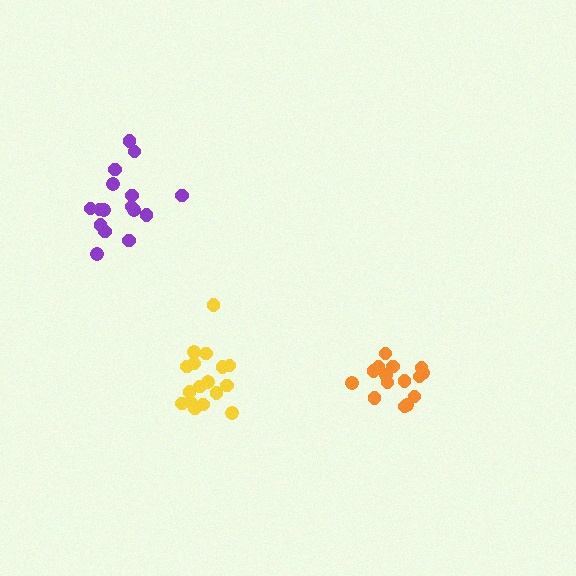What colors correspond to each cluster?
The clusters are colored: purple, yellow, orange.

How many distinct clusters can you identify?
There are 3 distinct clusters.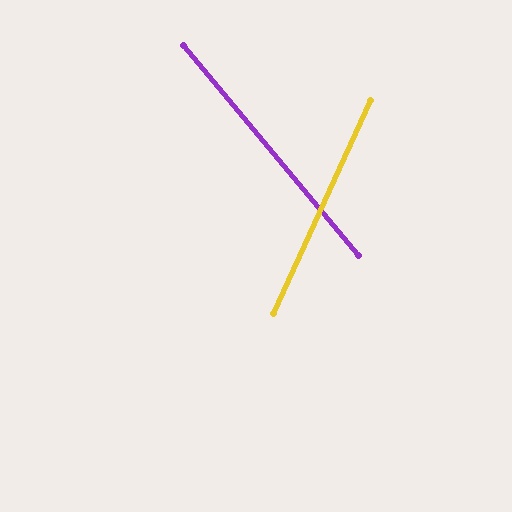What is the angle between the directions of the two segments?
Approximately 64 degrees.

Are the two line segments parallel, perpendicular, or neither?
Neither parallel nor perpendicular — they differ by about 64°.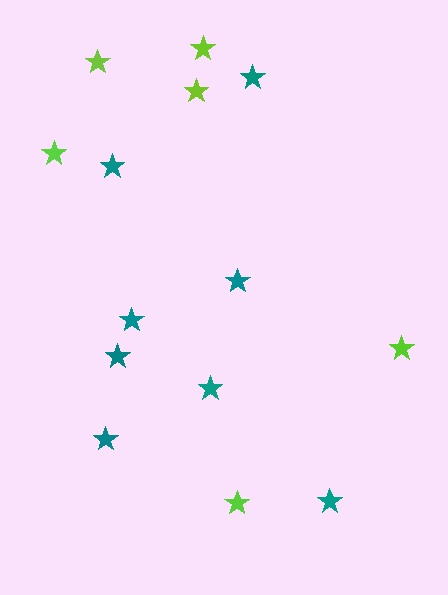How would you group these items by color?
There are 2 groups: one group of teal stars (8) and one group of lime stars (6).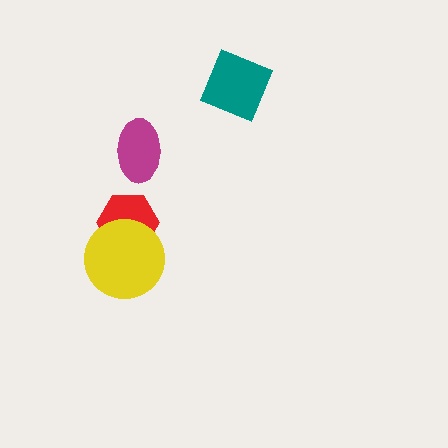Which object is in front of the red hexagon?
The yellow circle is in front of the red hexagon.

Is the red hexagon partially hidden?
Yes, it is partially covered by another shape.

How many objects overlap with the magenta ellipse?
0 objects overlap with the magenta ellipse.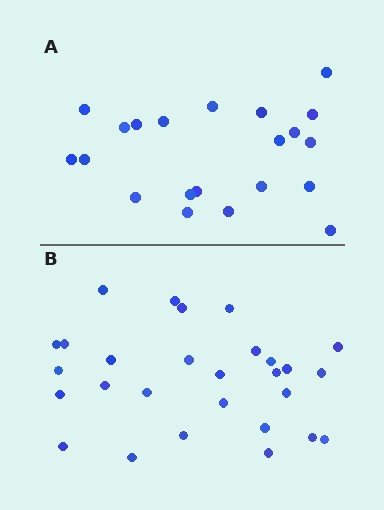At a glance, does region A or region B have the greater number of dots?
Region B (the bottom region) has more dots.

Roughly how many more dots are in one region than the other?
Region B has roughly 8 or so more dots than region A.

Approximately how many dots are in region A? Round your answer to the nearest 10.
About 20 dots. (The exact count is 21, which rounds to 20.)